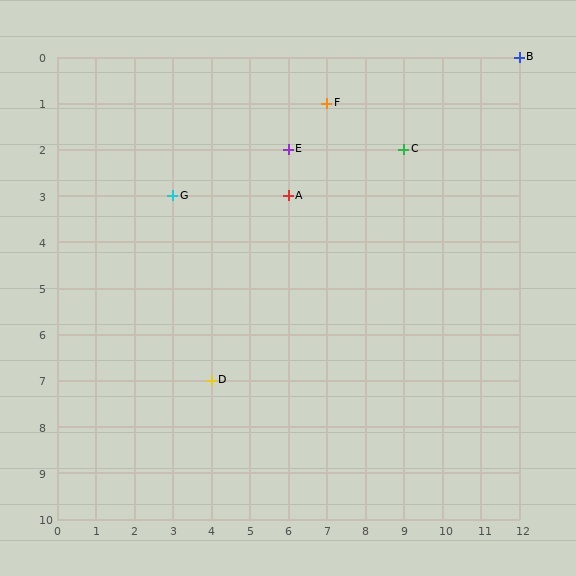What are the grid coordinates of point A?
Point A is at grid coordinates (6, 3).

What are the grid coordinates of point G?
Point G is at grid coordinates (3, 3).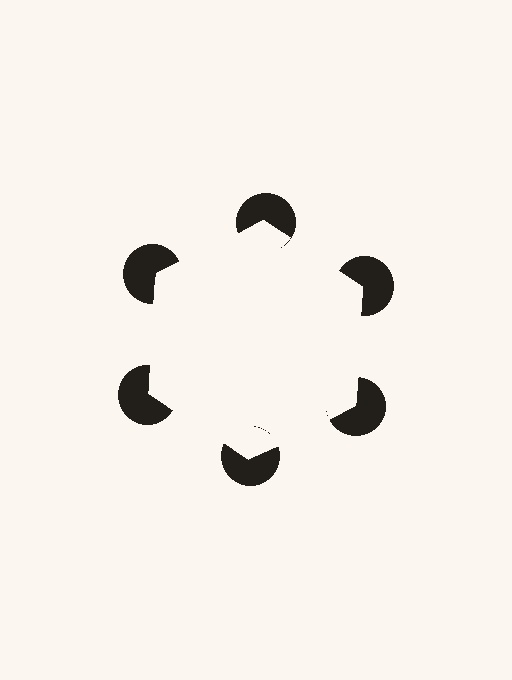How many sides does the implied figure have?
6 sides.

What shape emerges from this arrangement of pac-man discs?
An illusory hexagon — its edges are inferred from the aligned wedge cuts in the pac-man discs, not physically drawn.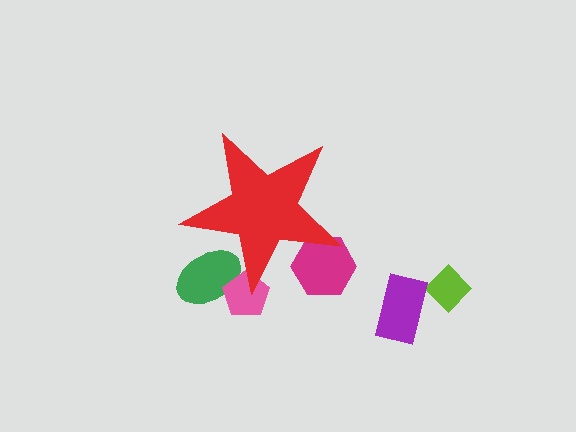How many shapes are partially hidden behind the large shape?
3 shapes are partially hidden.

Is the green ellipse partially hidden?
Yes, the green ellipse is partially hidden behind the red star.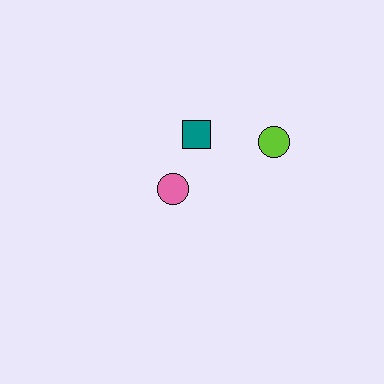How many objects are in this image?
There are 3 objects.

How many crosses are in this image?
There are no crosses.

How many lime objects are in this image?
There is 1 lime object.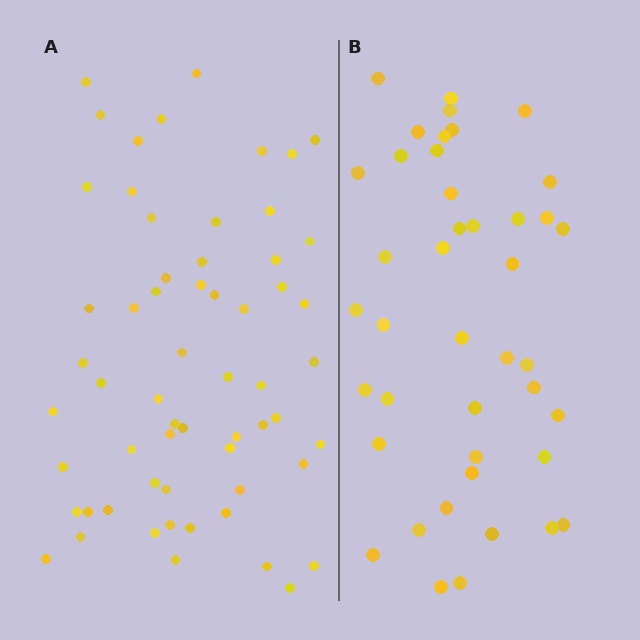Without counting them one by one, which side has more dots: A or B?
Region A (the left region) has more dots.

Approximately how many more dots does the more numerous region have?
Region A has approximately 20 more dots than region B.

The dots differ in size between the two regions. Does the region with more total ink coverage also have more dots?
No. Region B has more total ink coverage because its dots are larger, but region A actually contains more individual dots. Total area can be misleading — the number of items is what matters here.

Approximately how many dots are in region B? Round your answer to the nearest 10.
About 40 dots. (The exact count is 42, which rounds to 40.)